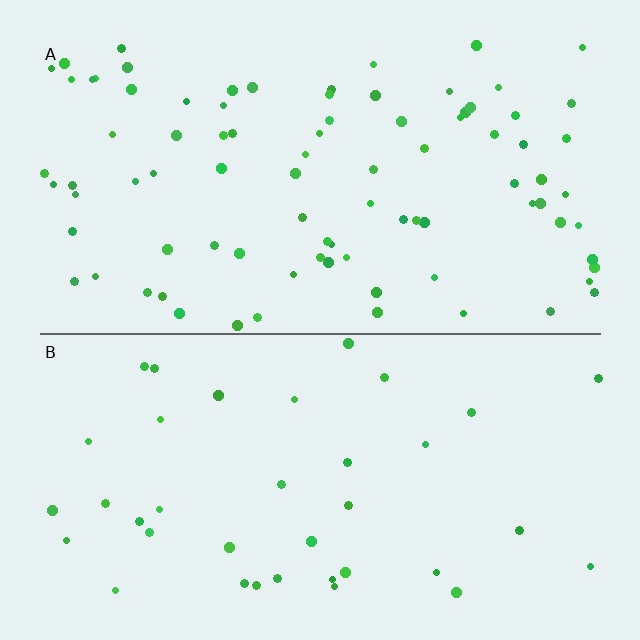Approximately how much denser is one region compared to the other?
Approximately 2.3× — region A over region B.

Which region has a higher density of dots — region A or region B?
A (the top).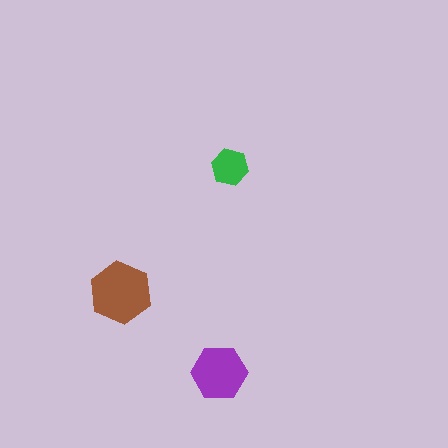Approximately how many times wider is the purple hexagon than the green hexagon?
About 1.5 times wider.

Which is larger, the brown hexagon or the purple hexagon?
The brown one.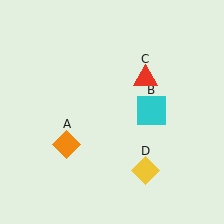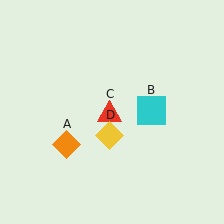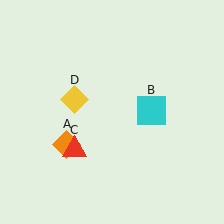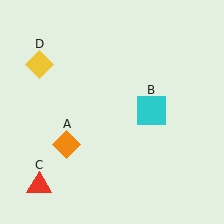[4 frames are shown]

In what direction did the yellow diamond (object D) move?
The yellow diamond (object D) moved up and to the left.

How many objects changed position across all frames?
2 objects changed position: red triangle (object C), yellow diamond (object D).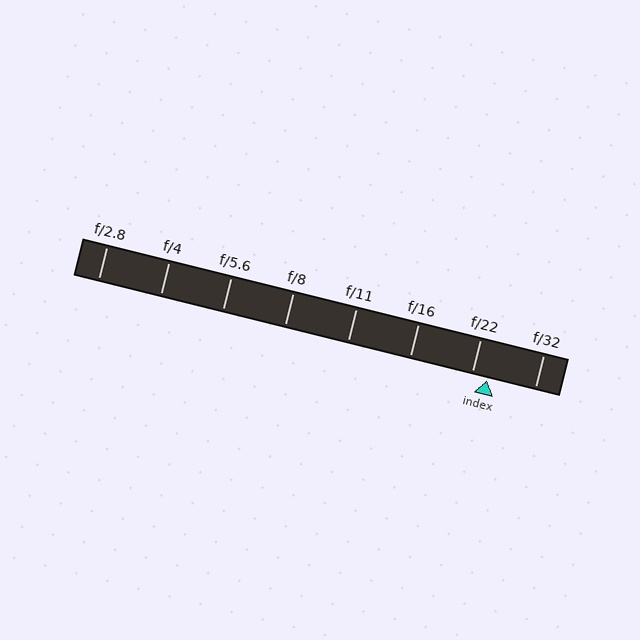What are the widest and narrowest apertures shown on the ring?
The widest aperture shown is f/2.8 and the narrowest is f/32.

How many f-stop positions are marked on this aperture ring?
There are 8 f-stop positions marked.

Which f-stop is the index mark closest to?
The index mark is closest to f/22.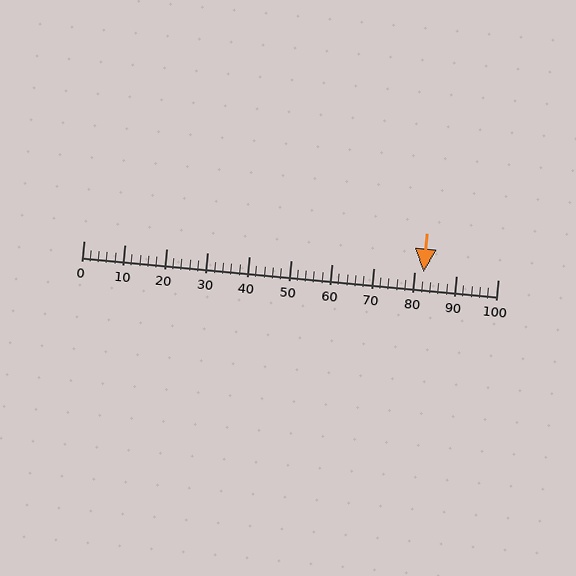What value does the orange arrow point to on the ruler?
The orange arrow points to approximately 82.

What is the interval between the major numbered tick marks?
The major tick marks are spaced 10 units apart.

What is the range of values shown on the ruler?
The ruler shows values from 0 to 100.